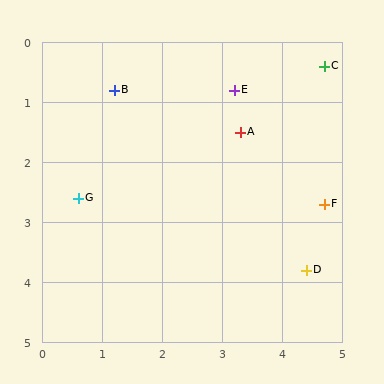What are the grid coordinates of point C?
Point C is at approximately (4.7, 0.4).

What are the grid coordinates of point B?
Point B is at approximately (1.2, 0.8).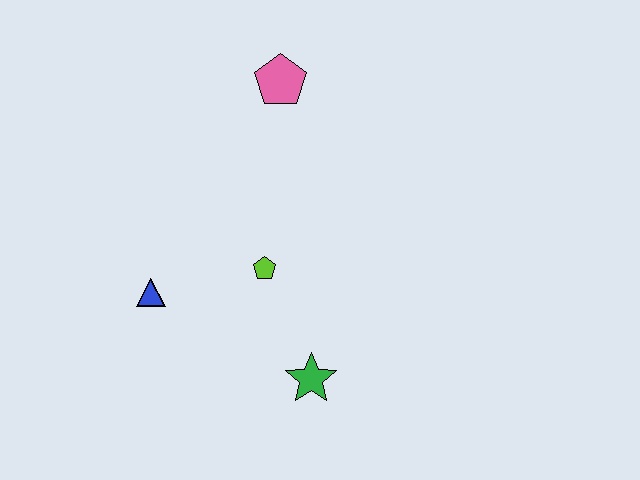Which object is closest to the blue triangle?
The lime pentagon is closest to the blue triangle.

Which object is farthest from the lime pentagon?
The pink pentagon is farthest from the lime pentagon.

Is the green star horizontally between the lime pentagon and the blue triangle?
No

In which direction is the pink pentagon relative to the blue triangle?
The pink pentagon is above the blue triangle.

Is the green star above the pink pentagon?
No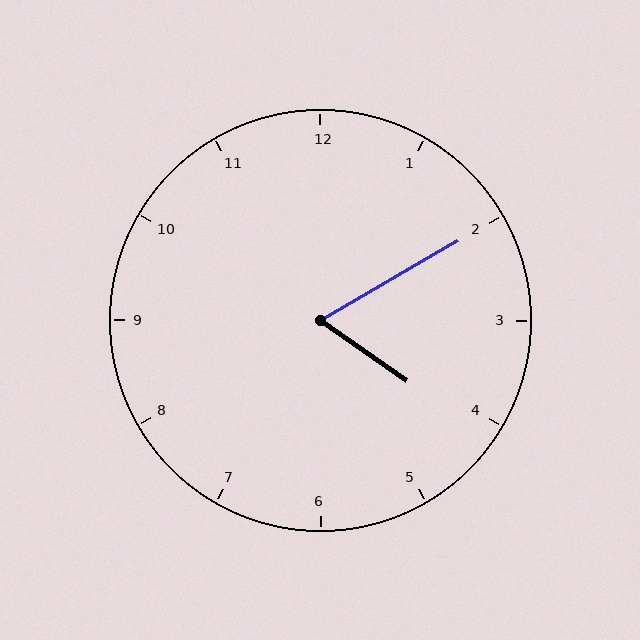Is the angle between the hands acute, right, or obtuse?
It is acute.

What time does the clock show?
4:10.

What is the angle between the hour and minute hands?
Approximately 65 degrees.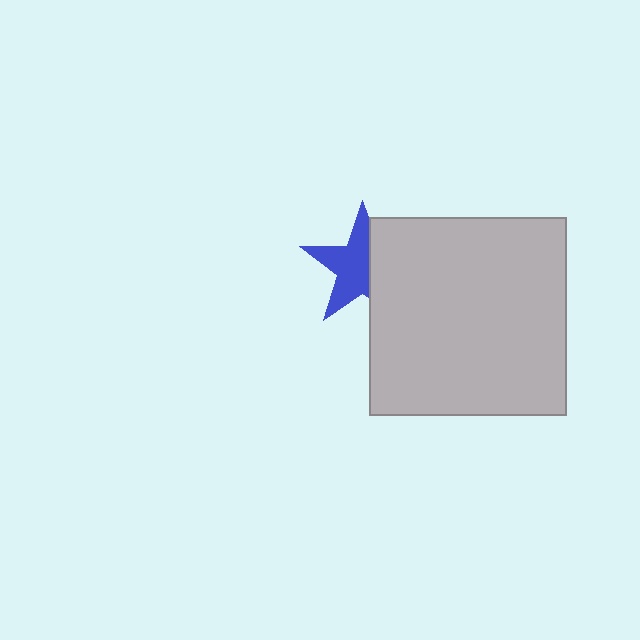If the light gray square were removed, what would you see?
You would see the complete blue star.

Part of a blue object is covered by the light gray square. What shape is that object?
It is a star.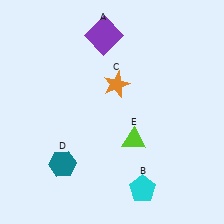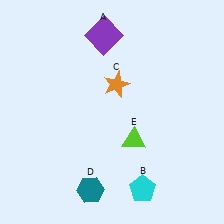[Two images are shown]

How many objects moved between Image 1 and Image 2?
1 object moved between the two images.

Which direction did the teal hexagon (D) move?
The teal hexagon (D) moved right.